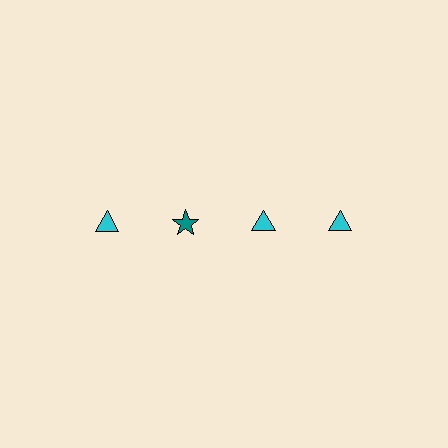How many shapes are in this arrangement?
There are 4 shapes arranged in a grid pattern.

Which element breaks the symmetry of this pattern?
The teal star in the top row, second from left column breaks the symmetry. All other shapes are cyan triangles.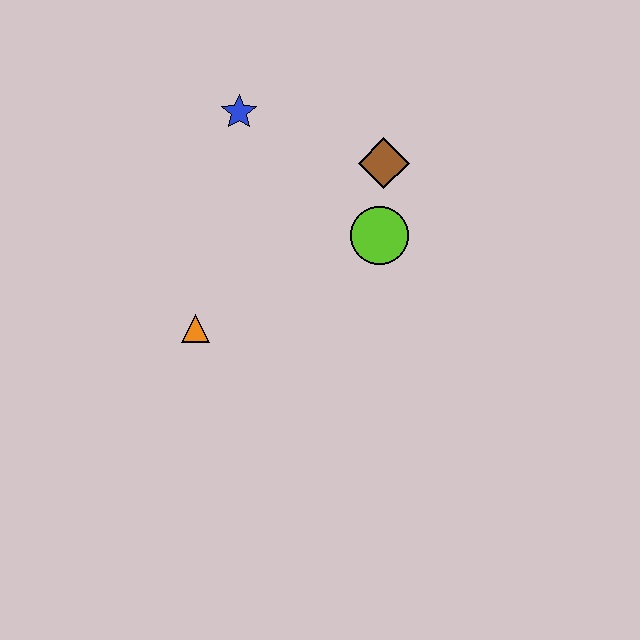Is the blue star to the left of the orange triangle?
No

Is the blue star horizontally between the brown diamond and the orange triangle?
Yes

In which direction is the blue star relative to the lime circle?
The blue star is to the left of the lime circle.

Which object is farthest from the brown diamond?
The orange triangle is farthest from the brown diamond.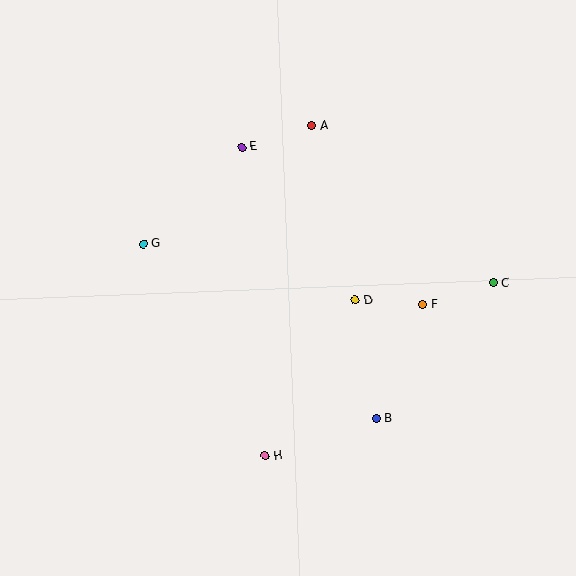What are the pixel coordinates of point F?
Point F is at (423, 305).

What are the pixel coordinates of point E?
Point E is at (242, 147).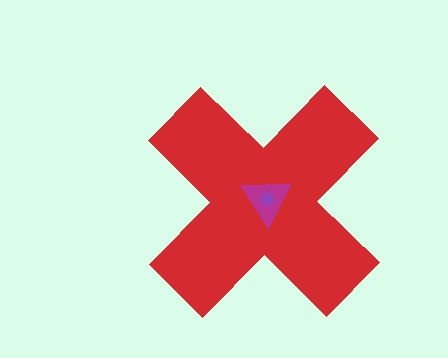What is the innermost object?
The purple pentagon.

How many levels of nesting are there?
3.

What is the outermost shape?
The red cross.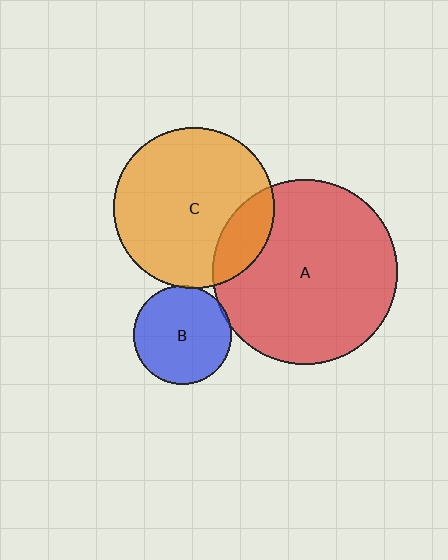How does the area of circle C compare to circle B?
Approximately 2.7 times.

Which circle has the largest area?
Circle A (red).